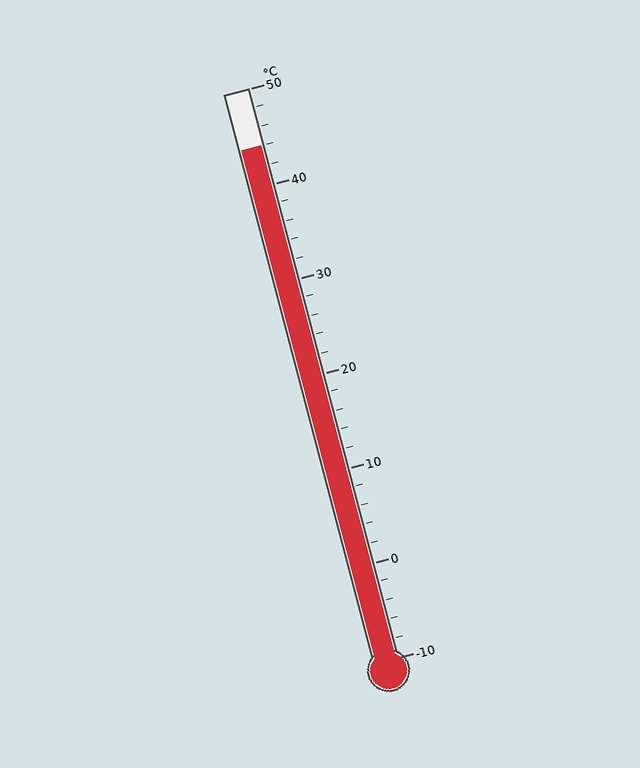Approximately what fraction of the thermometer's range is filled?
The thermometer is filled to approximately 90% of its range.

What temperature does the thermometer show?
The thermometer shows approximately 44°C.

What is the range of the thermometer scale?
The thermometer scale ranges from -10°C to 50°C.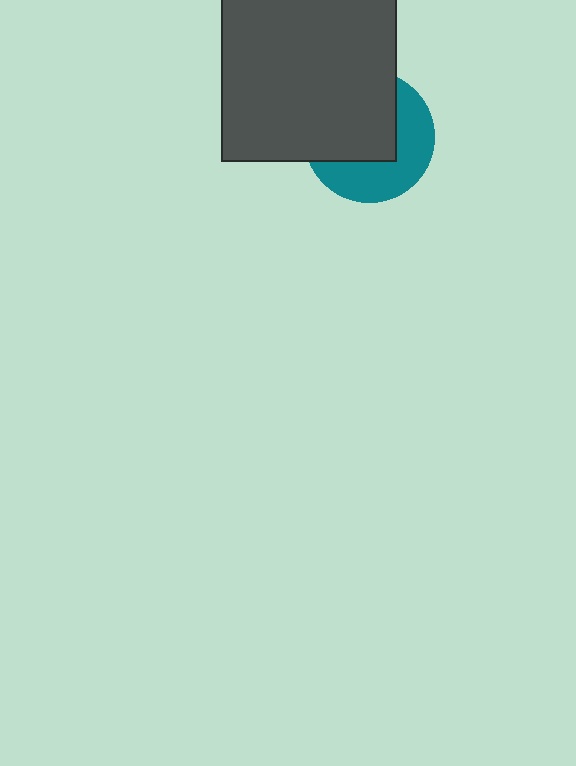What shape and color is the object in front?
The object in front is a dark gray square.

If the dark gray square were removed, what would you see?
You would see the complete teal circle.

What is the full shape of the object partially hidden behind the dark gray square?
The partially hidden object is a teal circle.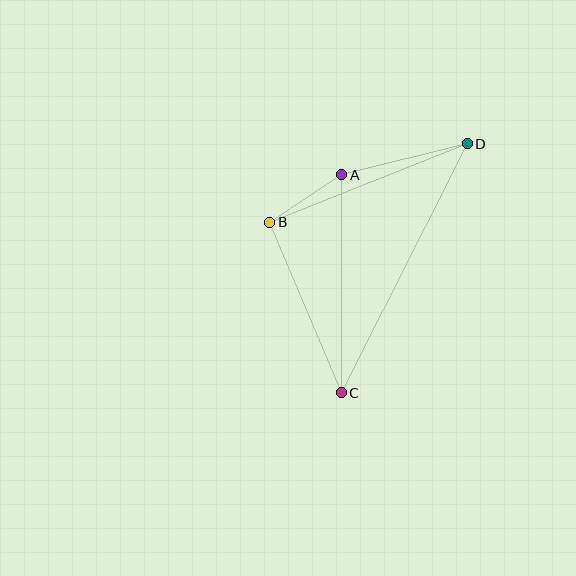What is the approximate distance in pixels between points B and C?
The distance between B and C is approximately 185 pixels.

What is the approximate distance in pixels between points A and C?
The distance between A and C is approximately 218 pixels.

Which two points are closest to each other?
Points A and B are closest to each other.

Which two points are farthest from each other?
Points C and D are farthest from each other.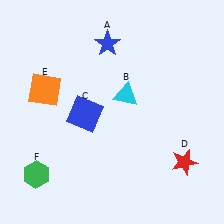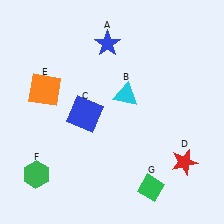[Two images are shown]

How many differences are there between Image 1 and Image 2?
There is 1 difference between the two images.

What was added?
A green diamond (G) was added in Image 2.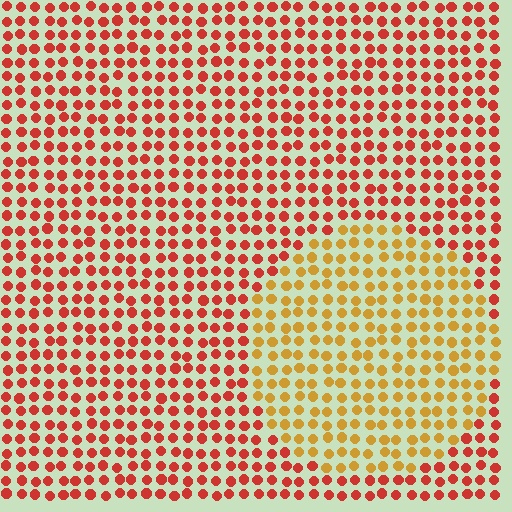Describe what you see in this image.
The image is filled with small red elements in a uniform arrangement. A circle-shaped region is visible where the elements are tinted to a slightly different hue, forming a subtle color boundary.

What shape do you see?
I see a circle.